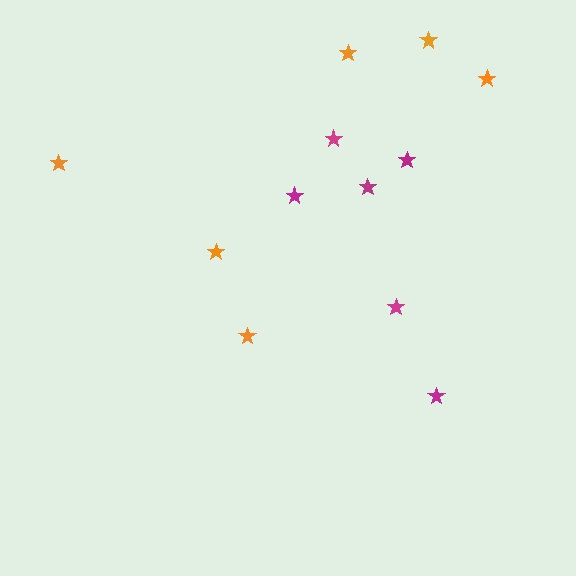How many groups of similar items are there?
There are 2 groups: one group of orange stars (6) and one group of magenta stars (6).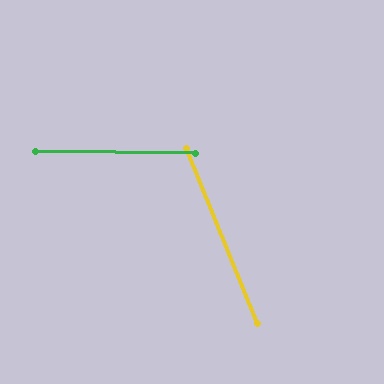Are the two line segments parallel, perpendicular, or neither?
Neither parallel nor perpendicular — they differ by about 67°.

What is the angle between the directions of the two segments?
Approximately 67 degrees.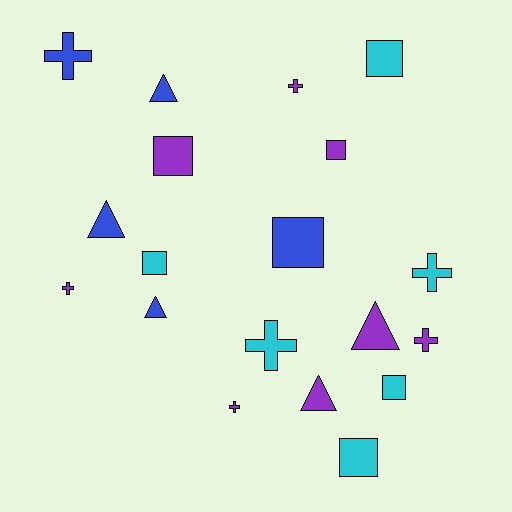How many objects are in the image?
There are 19 objects.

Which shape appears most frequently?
Square, with 7 objects.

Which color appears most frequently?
Purple, with 8 objects.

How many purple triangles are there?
There are 2 purple triangles.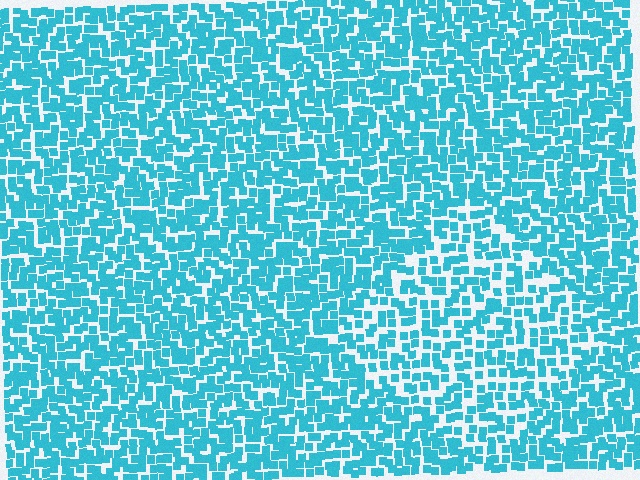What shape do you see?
I see a diamond.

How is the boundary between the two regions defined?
The boundary is defined by a change in element density (approximately 1.5x ratio). All elements are the same color, size, and shape.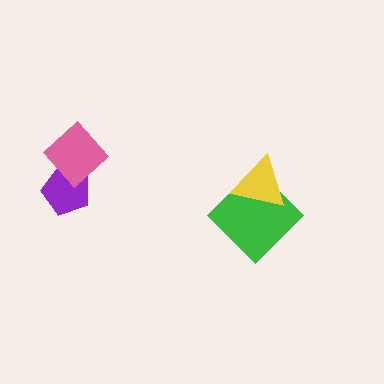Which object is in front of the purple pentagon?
The pink diamond is in front of the purple pentagon.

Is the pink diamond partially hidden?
No, no other shape covers it.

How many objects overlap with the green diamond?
1 object overlaps with the green diamond.